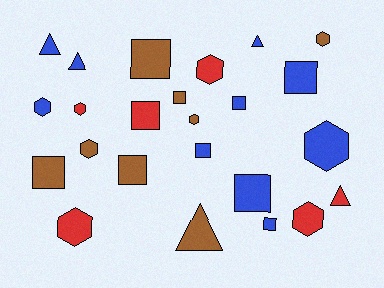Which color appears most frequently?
Blue, with 10 objects.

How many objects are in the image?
There are 24 objects.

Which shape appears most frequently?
Square, with 10 objects.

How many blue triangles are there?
There are 3 blue triangles.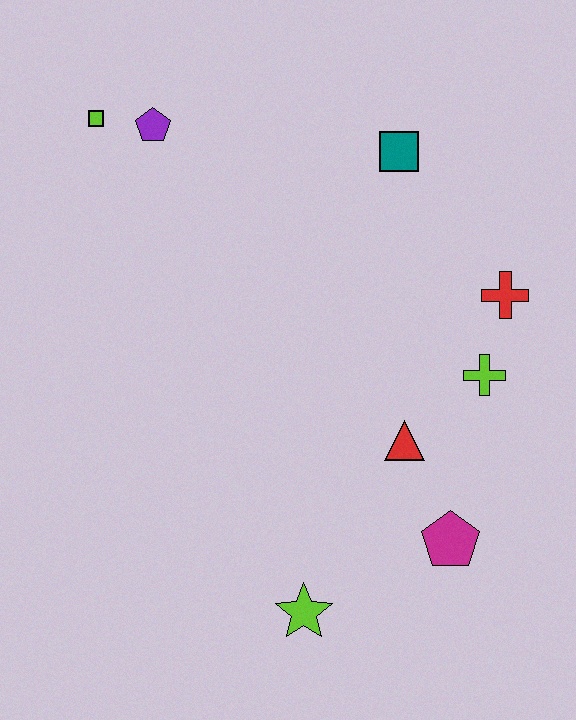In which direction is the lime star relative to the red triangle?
The lime star is below the red triangle.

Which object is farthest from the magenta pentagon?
The lime square is farthest from the magenta pentagon.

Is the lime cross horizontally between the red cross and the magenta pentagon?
Yes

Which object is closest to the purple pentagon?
The lime square is closest to the purple pentagon.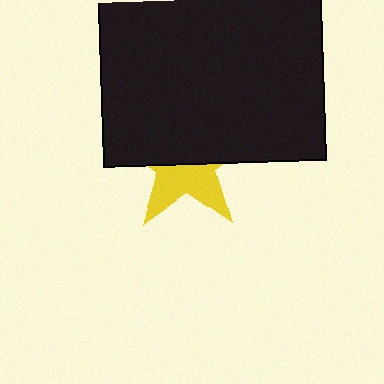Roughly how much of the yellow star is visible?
A small part of it is visible (roughly 42%).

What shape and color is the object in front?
The object in front is a black rectangle.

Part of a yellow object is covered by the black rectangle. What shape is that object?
It is a star.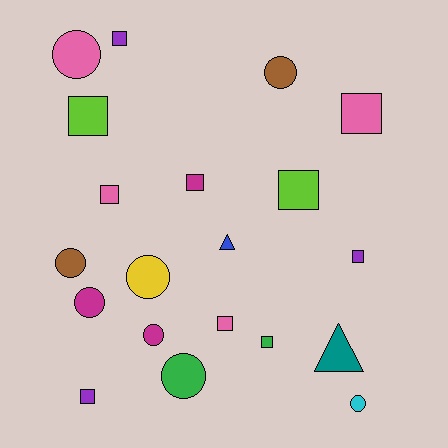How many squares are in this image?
There are 10 squares.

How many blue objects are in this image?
There is 1 blue object.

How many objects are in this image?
There are 20 objects.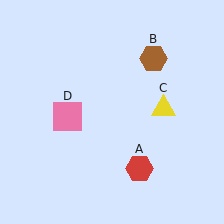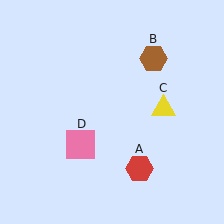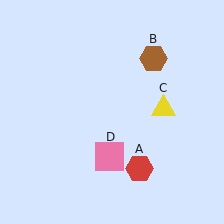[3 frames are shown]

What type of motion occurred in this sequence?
The pink square (object D) rotated counterclockwise around the center of the scene.